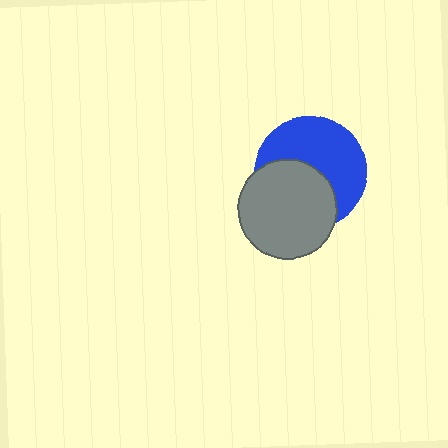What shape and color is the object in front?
The object in front is a gray circle.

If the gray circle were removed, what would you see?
You would see the complete blue circle.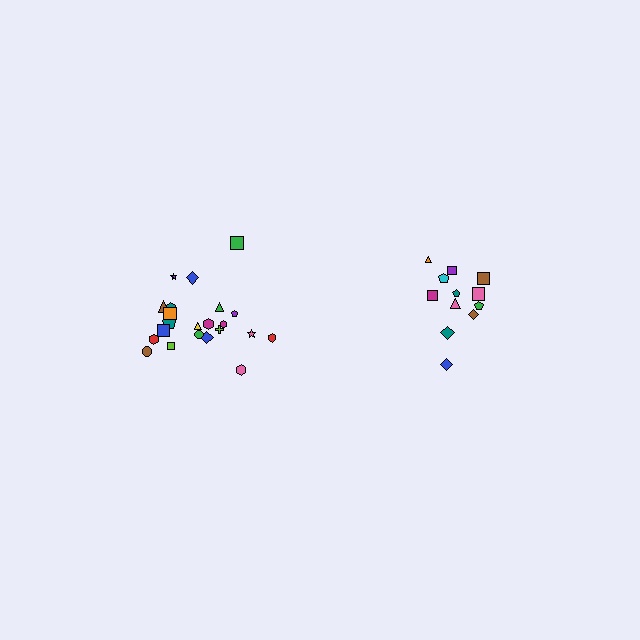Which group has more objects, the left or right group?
The left group.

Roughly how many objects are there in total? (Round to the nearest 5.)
Roughly 35 objects in total.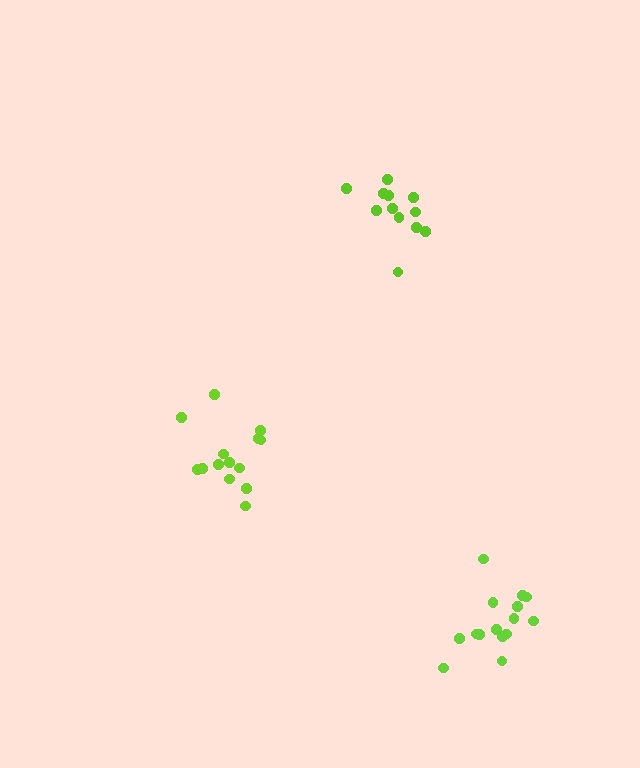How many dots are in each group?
Group 1: 12 dots, Group 2: 14 dots, Group 3: 15 dots (41 total).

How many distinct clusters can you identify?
There are 3 distinct clusters.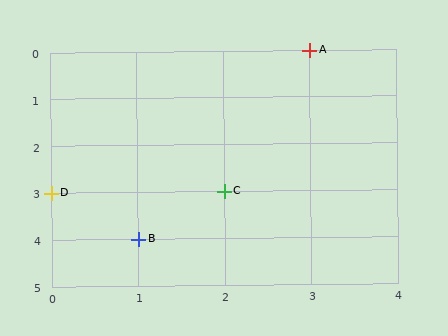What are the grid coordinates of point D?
Point D is at grid coordinates (0, 3).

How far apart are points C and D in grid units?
Points C and D are 2 columns apart.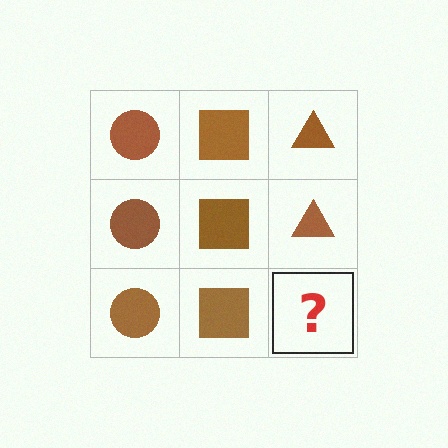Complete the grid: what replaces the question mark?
The question mark should be replaced with a brown triangle.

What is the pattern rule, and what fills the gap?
The rule is that each column has a consistent shape. The gap should be filled with a brown triangle.